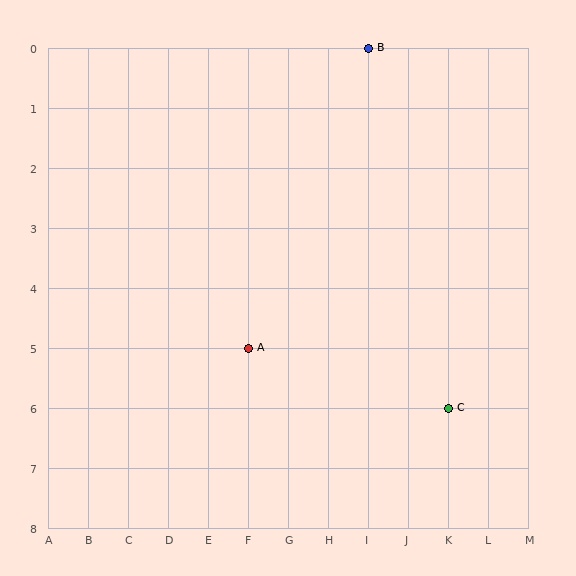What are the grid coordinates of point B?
Point B is at grid coordinates (I, 0).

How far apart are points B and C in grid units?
Points B and C are 2 columns and 6 rows apart (about 6.3 grid units diagonally).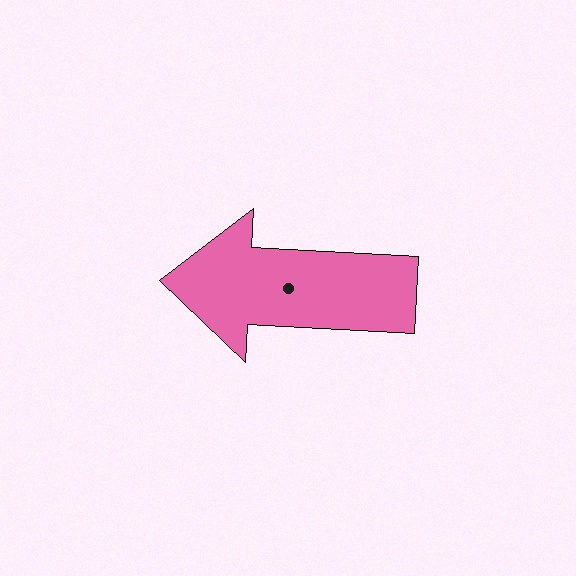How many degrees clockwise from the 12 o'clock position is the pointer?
Approximately 273 degrees.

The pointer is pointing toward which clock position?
Roughly 9 o'clock.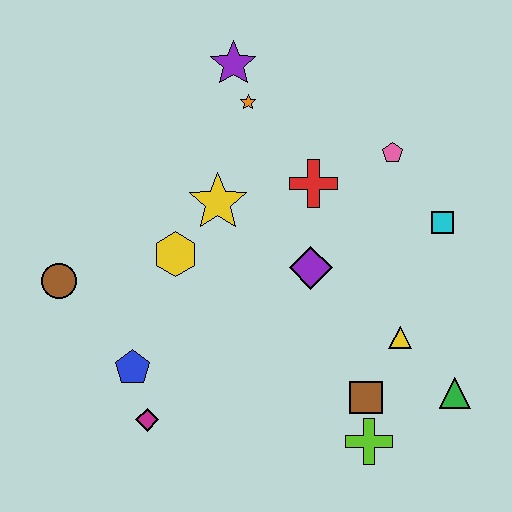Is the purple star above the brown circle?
Yes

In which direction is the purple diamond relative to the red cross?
The purple diamond is below the red cross.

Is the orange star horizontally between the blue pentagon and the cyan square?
Yes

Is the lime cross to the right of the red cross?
Yes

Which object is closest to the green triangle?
The yellow triangle is closest to the green triangle.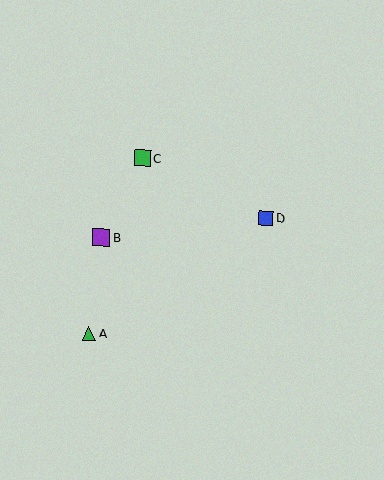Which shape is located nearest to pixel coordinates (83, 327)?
The green triangle (labeled A) at (89, 333) is nearest to that location.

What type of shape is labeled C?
Shape C is a green square.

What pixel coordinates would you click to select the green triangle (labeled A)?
Click at (89, 333) to select the green triangle A.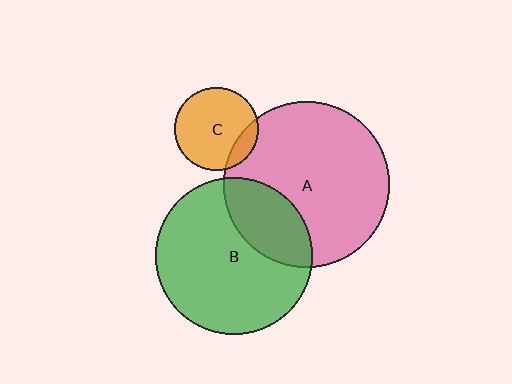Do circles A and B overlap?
Yes.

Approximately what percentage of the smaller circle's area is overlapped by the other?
Approximately 25%.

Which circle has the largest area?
Circle A (pink).